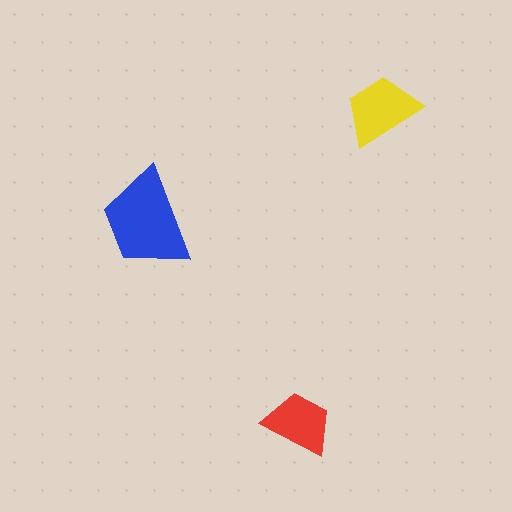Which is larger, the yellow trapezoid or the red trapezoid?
The yellow one.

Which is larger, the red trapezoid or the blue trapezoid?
The blue one.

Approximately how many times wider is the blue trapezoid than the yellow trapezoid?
About 1.5 times wider.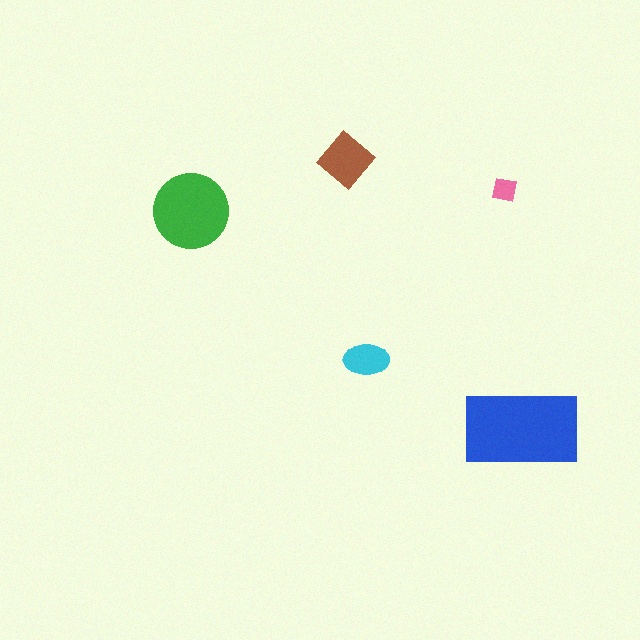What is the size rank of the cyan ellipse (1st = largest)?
4th.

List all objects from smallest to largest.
The pink square, the cyan ellipse, the brown diamond, the green circle, the blue rectangle.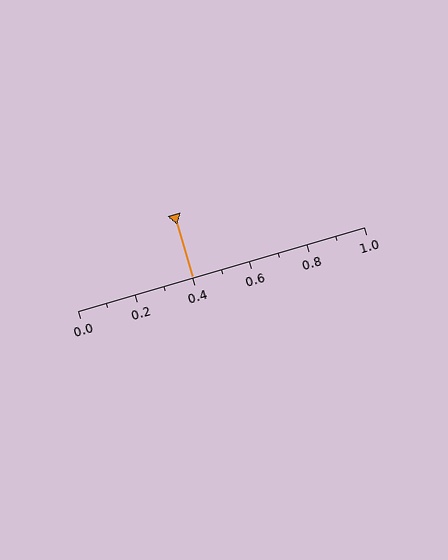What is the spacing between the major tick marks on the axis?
The major ticks are spaced 0.2 apart.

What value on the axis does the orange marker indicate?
The marker indicates approximately 0.4.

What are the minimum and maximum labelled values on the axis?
The axis runs from 0.0 to 1.0.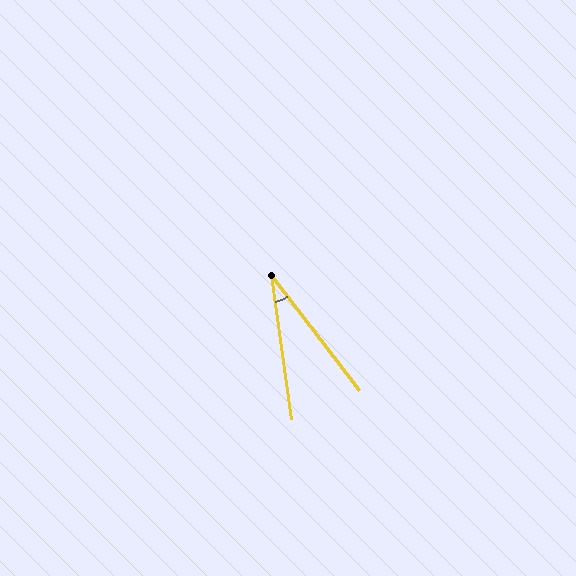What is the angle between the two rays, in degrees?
Approximately 30 degrees.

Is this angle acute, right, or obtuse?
It is acute.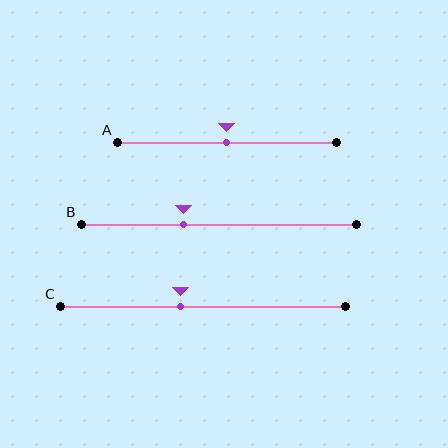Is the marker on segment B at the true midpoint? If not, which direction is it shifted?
No, the marker on segment B is shifted to the left by about 13% of the segment length.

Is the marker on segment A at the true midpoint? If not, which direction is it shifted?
Yes, the marker on segment A is at the true midpoint.